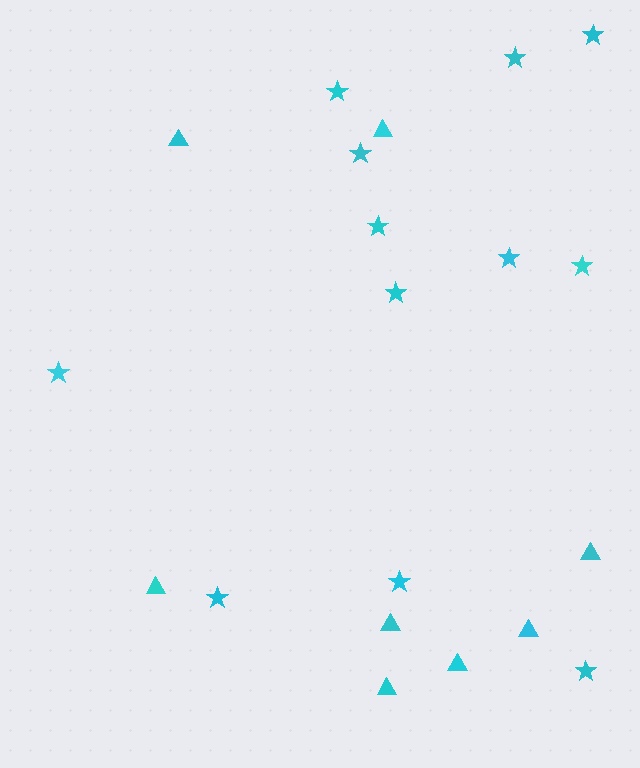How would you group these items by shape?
There are 2 groups: one group of stars (12) and one group of triangles (8).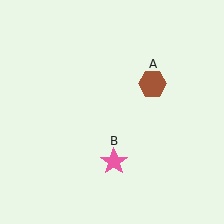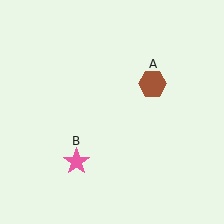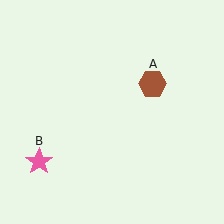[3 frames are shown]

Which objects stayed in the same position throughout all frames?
Brown hexagon (object A) remained stationary.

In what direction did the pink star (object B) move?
The pink star (object B) moved left.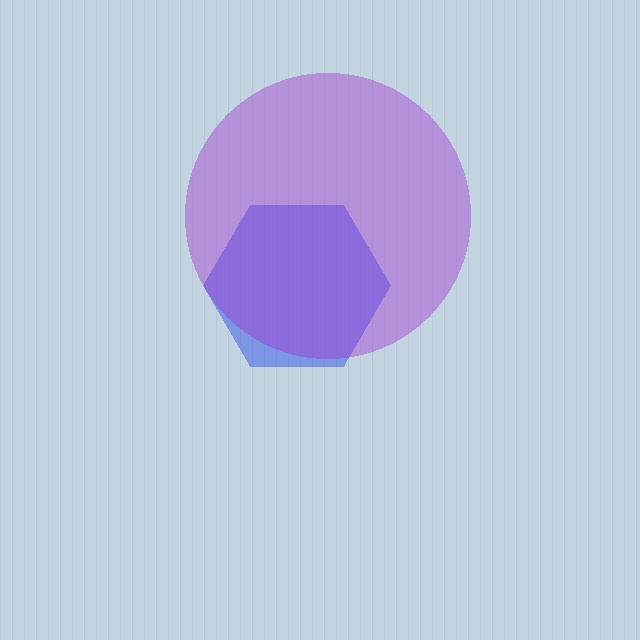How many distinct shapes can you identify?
There are 2 distinct shapes: a blue hexagon, a purple circle.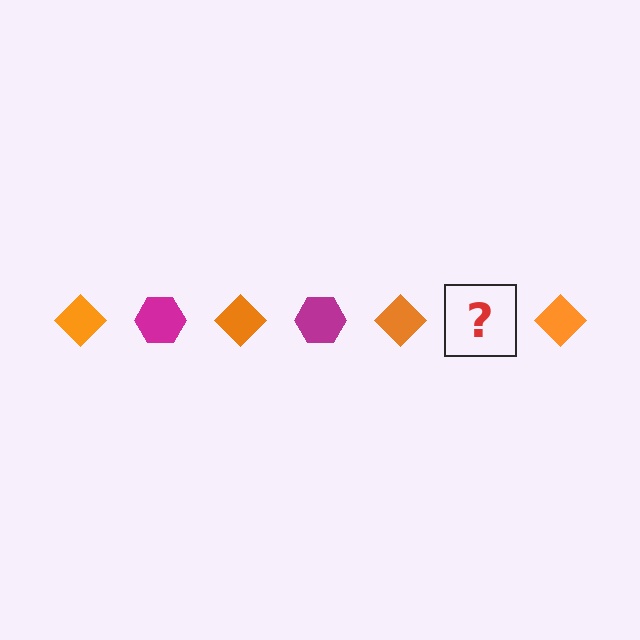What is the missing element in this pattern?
The missing element is a magenta hexagon.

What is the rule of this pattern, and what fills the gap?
The rule is that the pattern alternates between orange diamond and magenta hexagon. The gap should be filled with a magenta hexagon.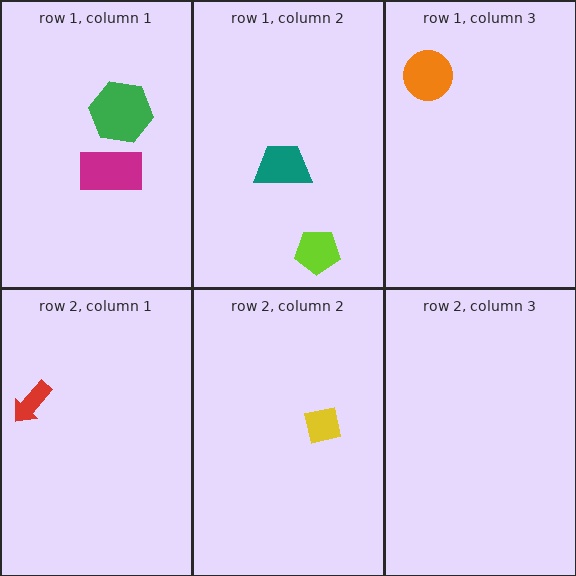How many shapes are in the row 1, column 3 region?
1.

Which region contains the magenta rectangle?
The row 1, column 1 region.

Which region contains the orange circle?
The row 1, column 3 region.